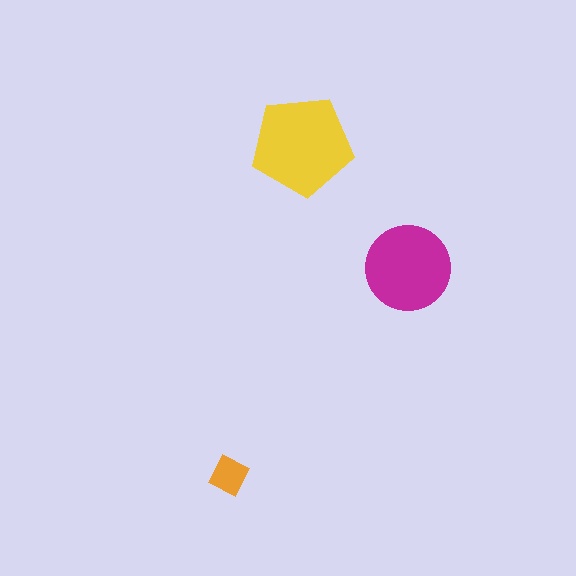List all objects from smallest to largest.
The orange diamond, the magenta circle, the yellow pentagon.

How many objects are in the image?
There are 3 objects in the image.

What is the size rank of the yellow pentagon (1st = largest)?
1st.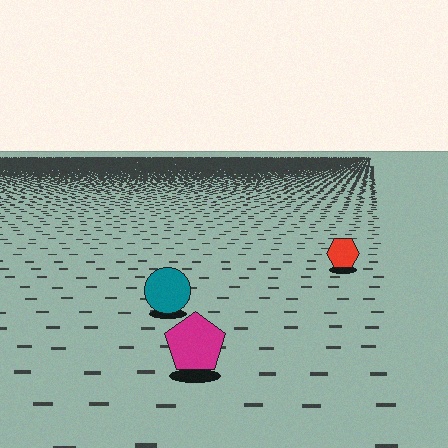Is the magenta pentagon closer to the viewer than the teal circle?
Yes. The magenta pentagon is closer — you can tell from the texture gradient: the ground texture is coarser near it.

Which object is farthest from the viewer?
The red hexagon is farthest from the viewer. It appears smaller and the ground texture around it is denser.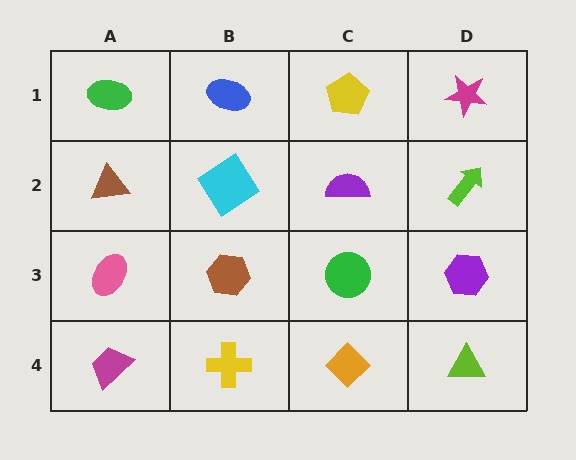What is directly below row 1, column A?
A brown triangle.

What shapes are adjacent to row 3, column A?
A brown triangle (row 2, column A), a magenta trapezoid (row 4, column A), a brown hexagon (row 3, column B).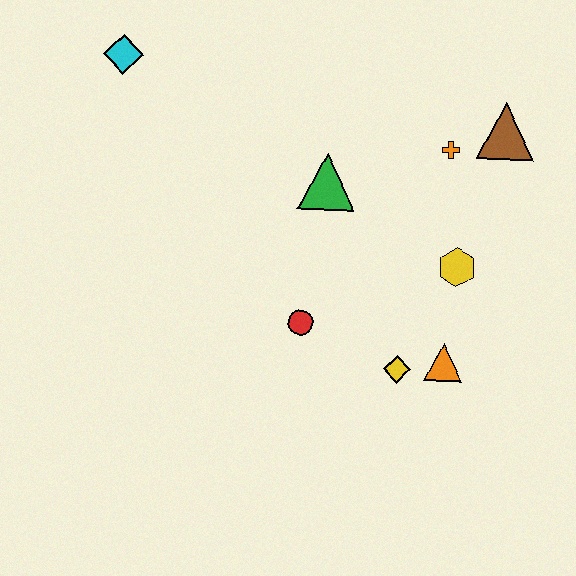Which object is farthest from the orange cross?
The cyan diamond is farthest from the orange cross.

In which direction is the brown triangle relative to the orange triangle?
The brown triangle is above the orange triangle.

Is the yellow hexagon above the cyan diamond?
No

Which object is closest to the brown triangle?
The orange cross is closest to the brown triangle.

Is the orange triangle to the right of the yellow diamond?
Yes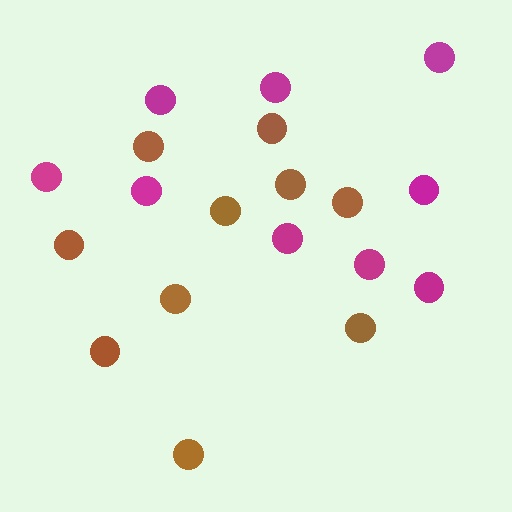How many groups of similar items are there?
There are 2 groups: one group of magenta circles (9) and one group of brown circles (10).